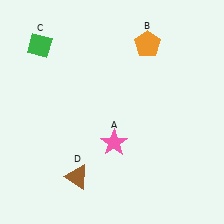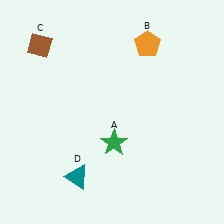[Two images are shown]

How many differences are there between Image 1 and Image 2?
There are 3 differences between the two images.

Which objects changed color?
A changed from pink to green. C changed from green to brown. D changed from brown to teal.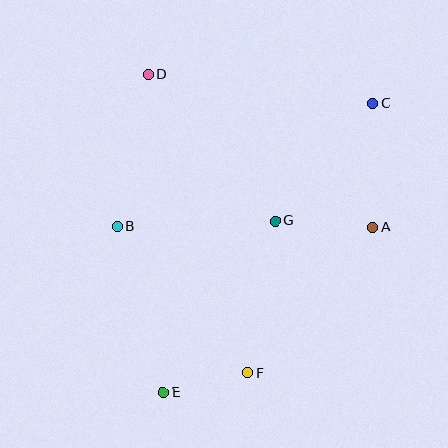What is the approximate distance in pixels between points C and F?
The distance between C and F is approximately 297 pixels.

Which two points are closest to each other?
Points E and F are closest to each other.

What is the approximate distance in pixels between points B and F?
The distance between B and F is approximately 196 pixels.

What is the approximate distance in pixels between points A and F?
The distance between A and F is approximately 192 pixels.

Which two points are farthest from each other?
Points C and E are farthest from each other.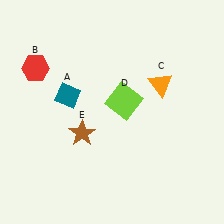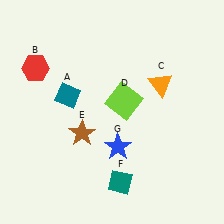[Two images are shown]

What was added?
A teal diamond (F), a blue star (G) were added in Image 2.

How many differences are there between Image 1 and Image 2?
There are 2 differences between the two images.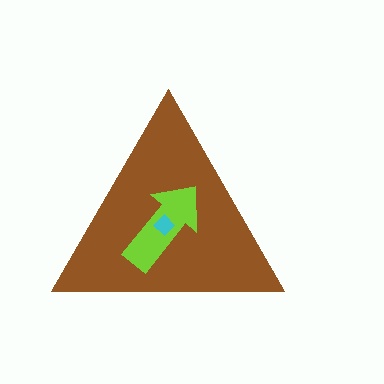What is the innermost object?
The cyan diamond.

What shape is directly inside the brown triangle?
The lime arrow.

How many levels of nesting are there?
3.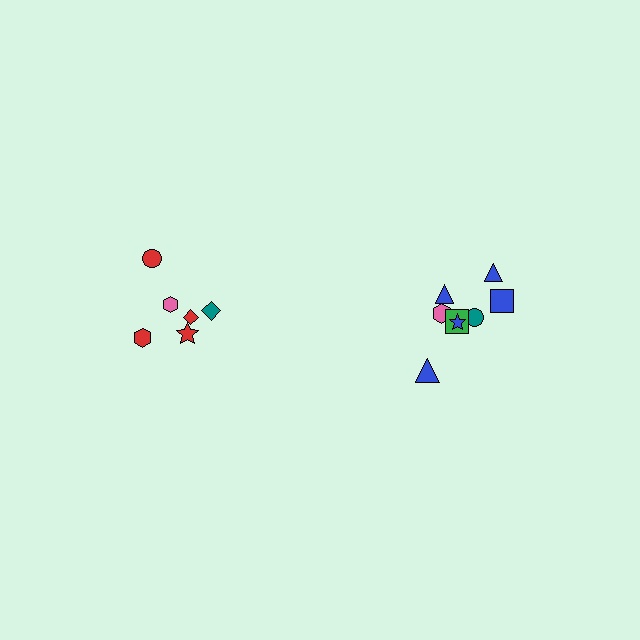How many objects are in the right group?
There are 8 objects.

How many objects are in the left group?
There are 6 objects.